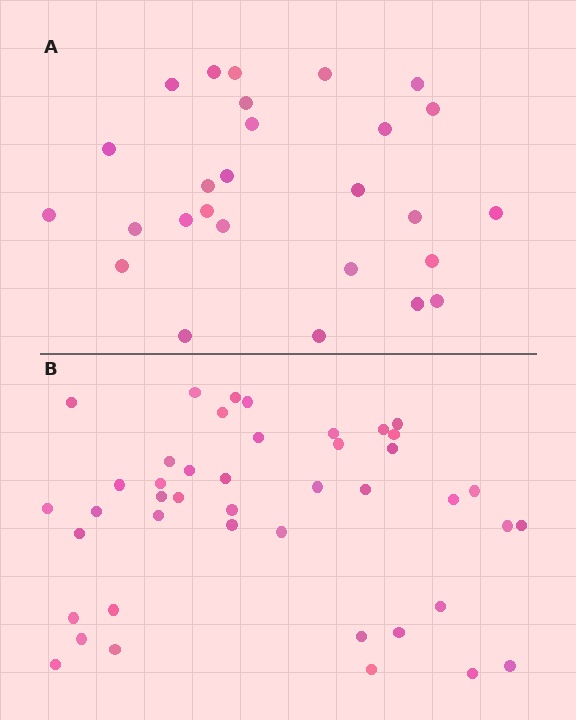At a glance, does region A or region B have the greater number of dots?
Region B (the bottom region) has more dots.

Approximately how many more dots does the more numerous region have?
Region B has approximately 15 more dots than region A.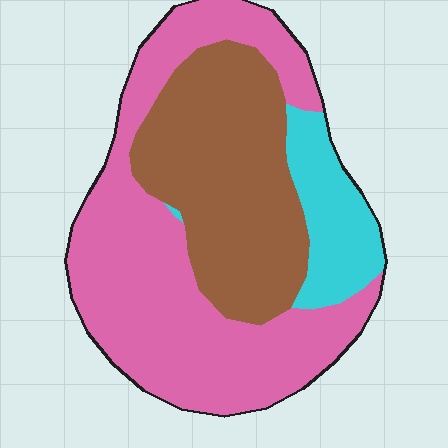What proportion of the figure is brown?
Brown takes up about three eighths (3/8) of the figure.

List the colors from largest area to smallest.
From largest to smallest: pink, brown, cyan.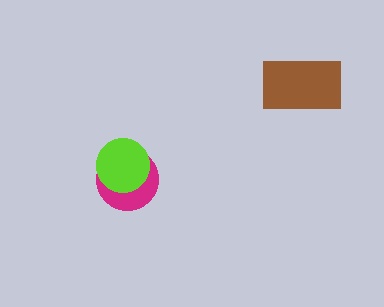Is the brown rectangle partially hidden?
No, no other shape covers it.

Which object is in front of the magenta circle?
The lime circle is in front of the magenta circle.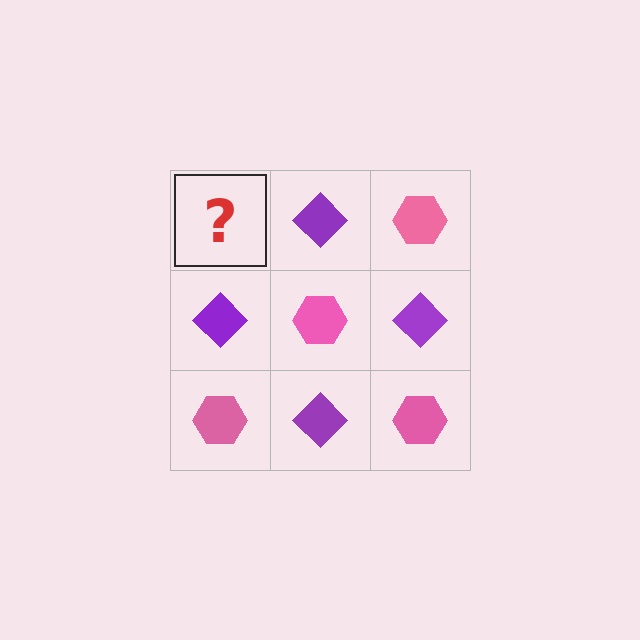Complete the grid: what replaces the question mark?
The question mark should be replaced with a pink hexagon.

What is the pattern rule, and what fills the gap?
The rule is that it alternates pink hexagon and purple diamond in a checkerboard pattern. The gap should be filled with a pink hexagon.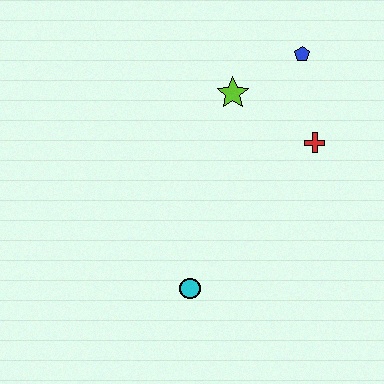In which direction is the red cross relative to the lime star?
The red cross is to the right of the lime star.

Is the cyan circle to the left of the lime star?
Yes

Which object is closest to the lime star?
The blue pentagon is closest to the lime star.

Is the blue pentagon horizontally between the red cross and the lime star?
Yes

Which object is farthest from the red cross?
The cyan circle is farthest from the red cross.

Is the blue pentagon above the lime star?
Yes